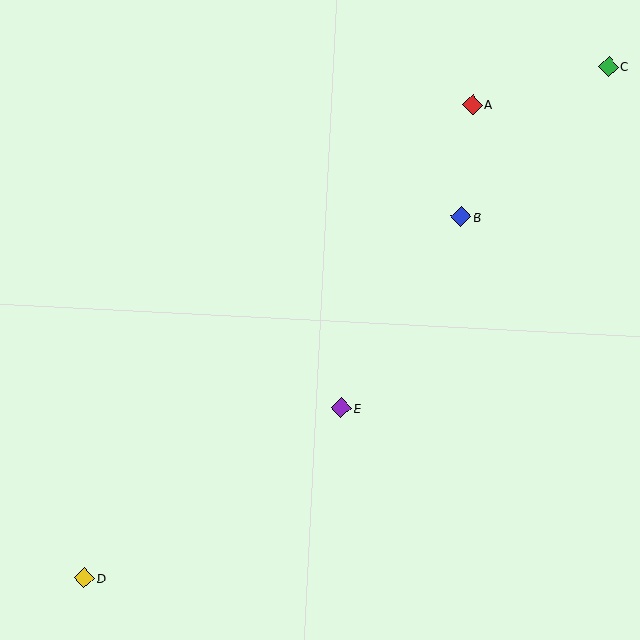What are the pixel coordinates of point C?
Point C is at (609, 67).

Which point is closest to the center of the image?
Point E at (341, 408) is closest to the center.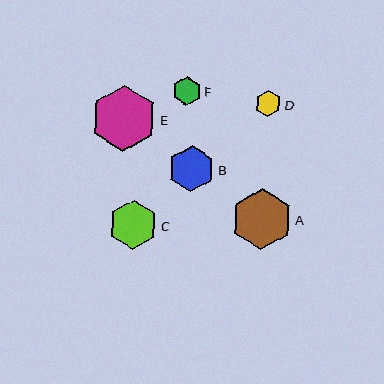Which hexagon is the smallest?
Hexagon D is the smallest with a size of approximately 27 pixels.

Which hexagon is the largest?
Hexagon E is the largest with a size of approximately 66 pixels.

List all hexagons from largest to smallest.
From largest to smallest: E, A, C, B, F, D.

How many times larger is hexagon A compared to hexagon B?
Hexagon A is approximately 1.3 times the size of hexagon B.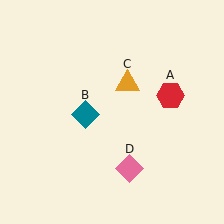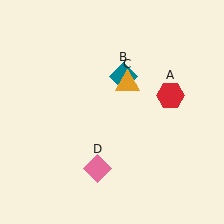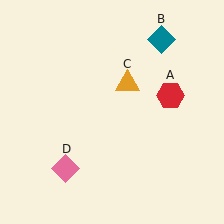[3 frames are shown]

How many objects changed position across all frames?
2 objects changed position: teal diamond (object B), pink diamond (object D).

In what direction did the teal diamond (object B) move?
The teal diamond (object B) moved up and to the right.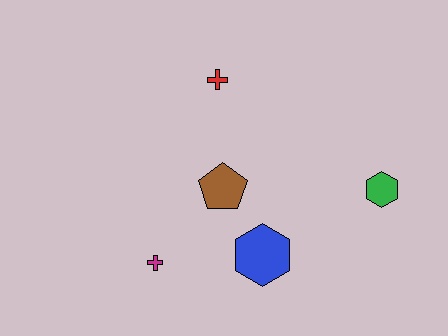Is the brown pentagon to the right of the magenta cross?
Yes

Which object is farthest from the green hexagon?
The magenta cross is farthest from the green hexagon.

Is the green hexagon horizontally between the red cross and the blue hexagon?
No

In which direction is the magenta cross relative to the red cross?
The magenta cross is below the red cross.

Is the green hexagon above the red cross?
No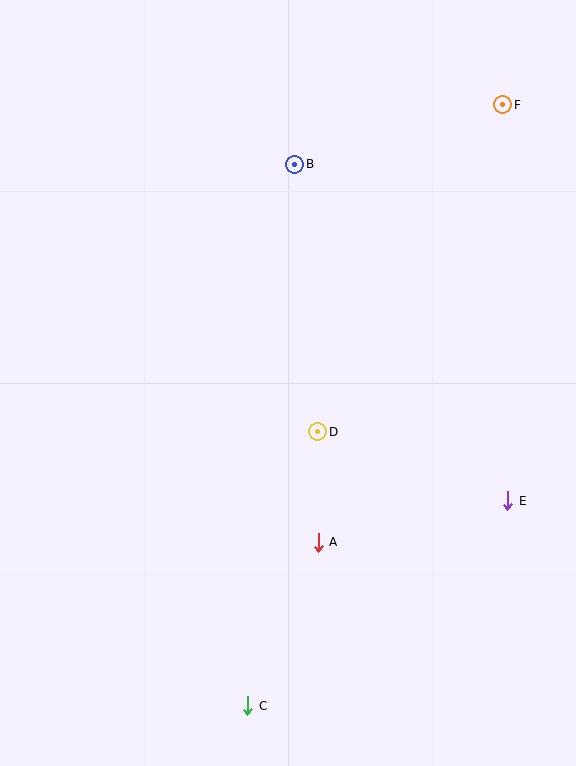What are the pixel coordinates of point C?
Point C is at (248, 706).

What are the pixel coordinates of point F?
Point F is at (503, 105).